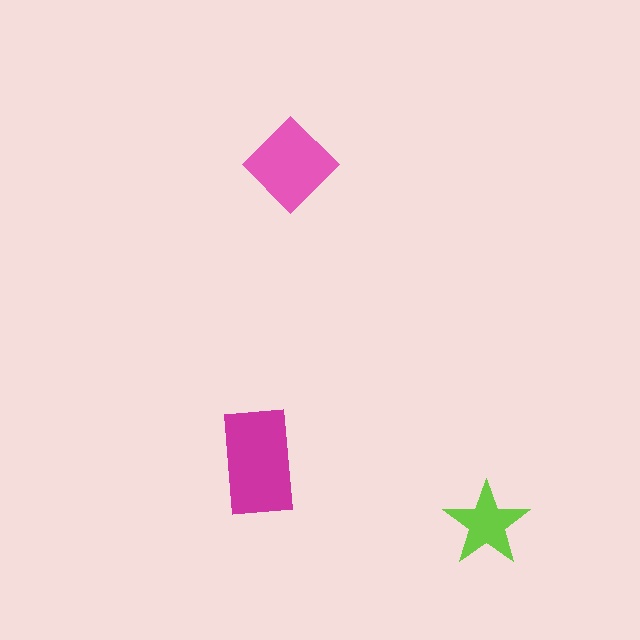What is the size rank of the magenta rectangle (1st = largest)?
1st.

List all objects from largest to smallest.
The magenta rectangle, the pink diamond, the lime star.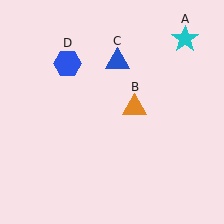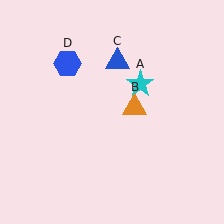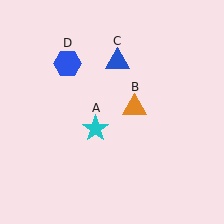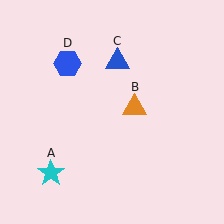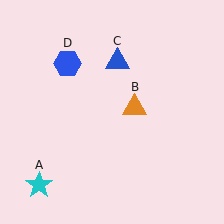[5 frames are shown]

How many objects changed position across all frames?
1 object changed position: cyan star (object A).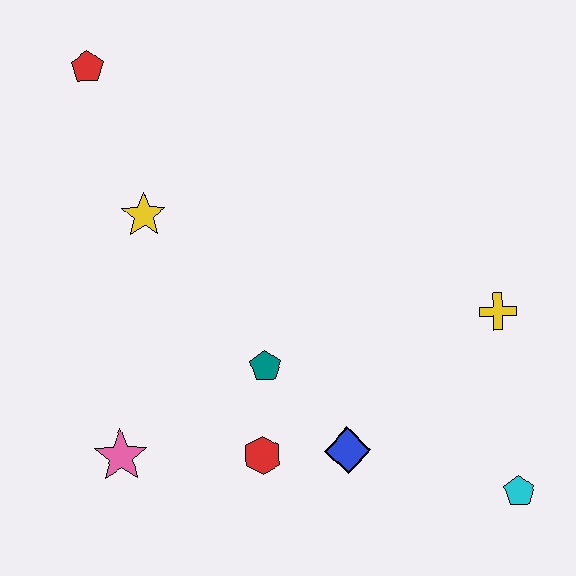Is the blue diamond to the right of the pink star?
Yes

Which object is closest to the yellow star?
The red pentagon is closest to the yellow star.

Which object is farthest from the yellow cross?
The red pentagon is farthest from the yellow cross.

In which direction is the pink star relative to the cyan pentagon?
The pink star is to the left of the cyan pentagon.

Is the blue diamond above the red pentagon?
No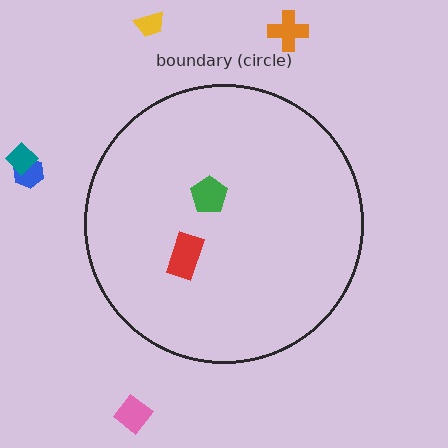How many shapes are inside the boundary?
2 inside, 5 outside.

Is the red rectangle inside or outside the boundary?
Inside.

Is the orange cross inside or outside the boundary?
Outside.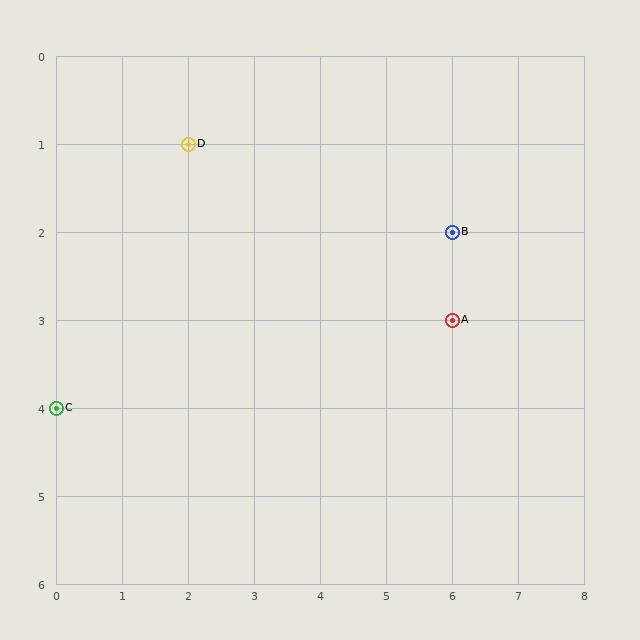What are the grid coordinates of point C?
Point C is at grid coordinates (0, 4).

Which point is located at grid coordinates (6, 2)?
Point B is at (6, 2).